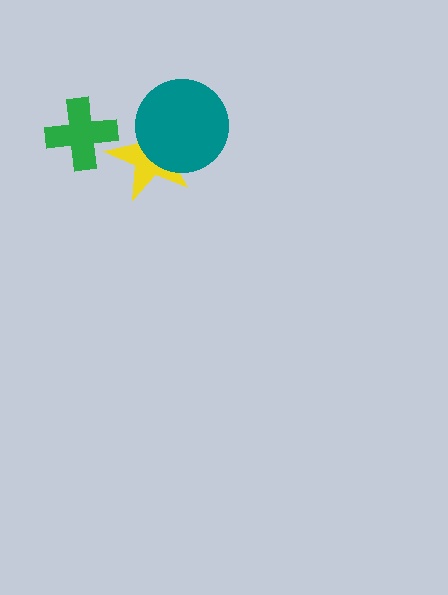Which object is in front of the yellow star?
The teal circle is in front of the yellow star.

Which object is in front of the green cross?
The yellow star is in front of the green cross.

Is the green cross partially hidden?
Yes, it is partially covered by another shape.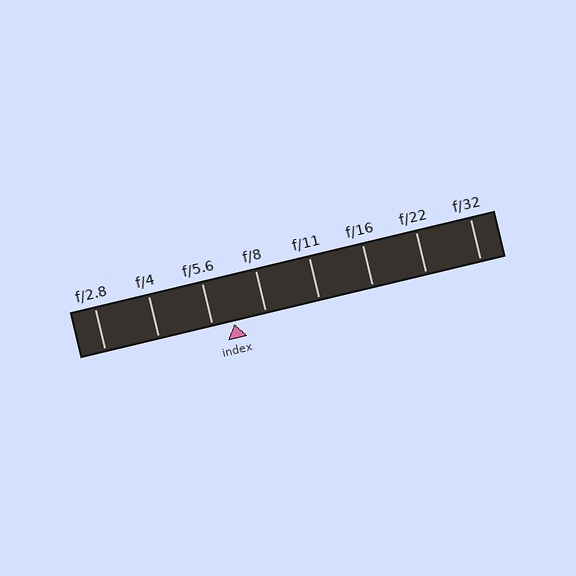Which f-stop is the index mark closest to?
The index mark is closest to f/5.6.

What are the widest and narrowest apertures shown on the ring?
The widest aperture shown is f/2.8 and the narrowest is f/32.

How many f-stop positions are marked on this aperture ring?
There are 8 f-stop positions marked.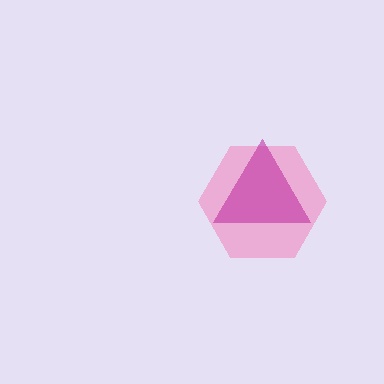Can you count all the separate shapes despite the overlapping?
Yes, there are 2 separate shapes.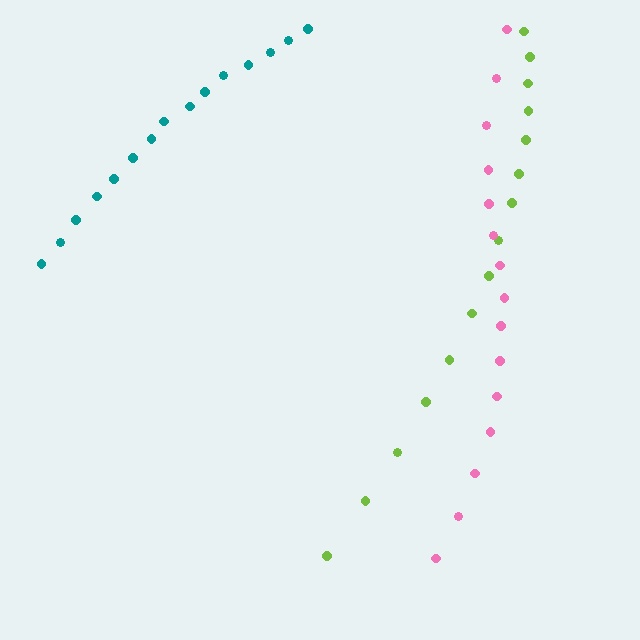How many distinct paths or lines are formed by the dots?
There are 3 distinct paths.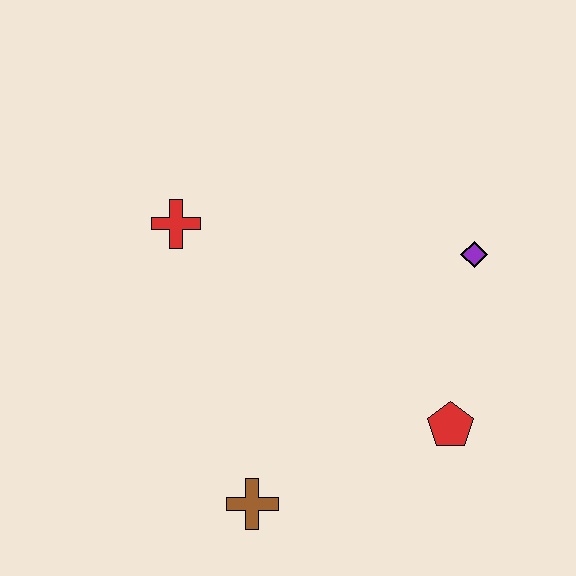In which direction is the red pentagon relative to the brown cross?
The red pentagon is to the right of the brown cross.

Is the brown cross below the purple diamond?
Yes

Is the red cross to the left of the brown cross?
Yes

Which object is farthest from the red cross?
The red pentagon is farthest from the red cross.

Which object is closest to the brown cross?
The red pentagon is closest to the brown cross.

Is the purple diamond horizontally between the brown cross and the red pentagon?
No